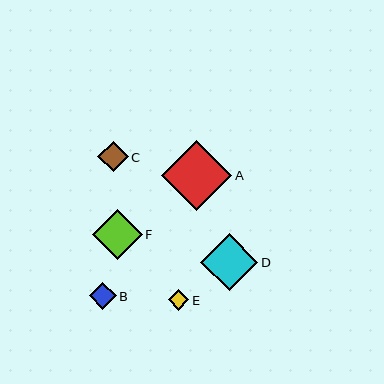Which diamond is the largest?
Diamond A is the largest with a size of approximately 70 pixels.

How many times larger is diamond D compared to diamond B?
Diamond D is approximately 2.1 times the size of diamond B.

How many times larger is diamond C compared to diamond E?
Diamond C is approximately 1.5 times the size of diamond E.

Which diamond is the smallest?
Diamond E is the smallest with a size of approximately 21 pixels.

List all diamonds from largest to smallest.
From largest to smallest: A, D, F, C, B, E.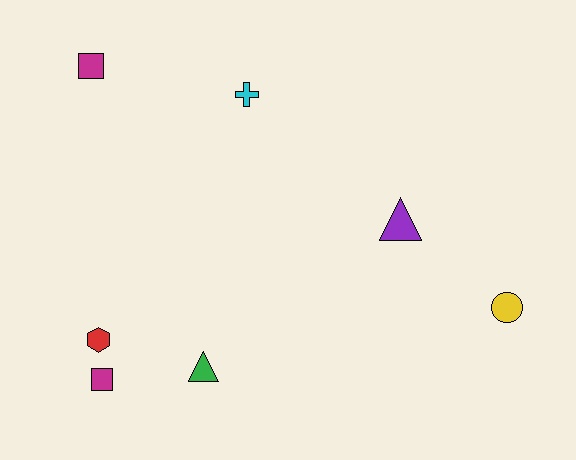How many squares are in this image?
There are 2 squares.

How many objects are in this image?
There are 7 objects.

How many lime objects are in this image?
There are no lime objects.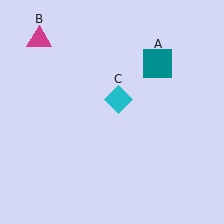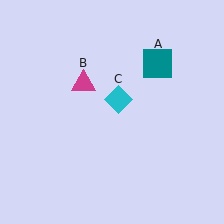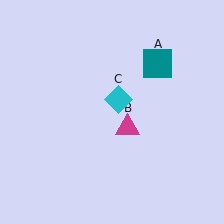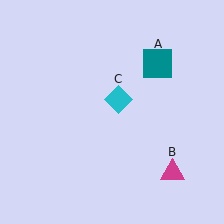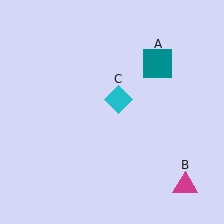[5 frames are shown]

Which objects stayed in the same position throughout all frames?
Teal square (object A) and cyan diamond (object C) remained stationary.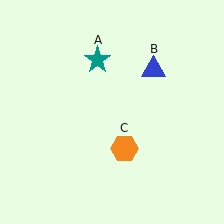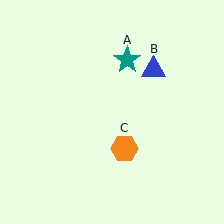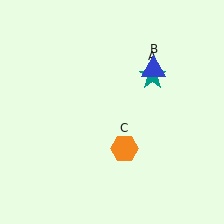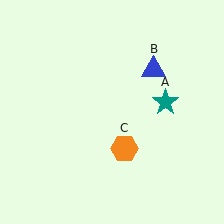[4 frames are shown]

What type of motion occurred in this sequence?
The teal star (object A) rotated clockwise around the center of the scene.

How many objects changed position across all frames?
1 object changed position: teal star (object A).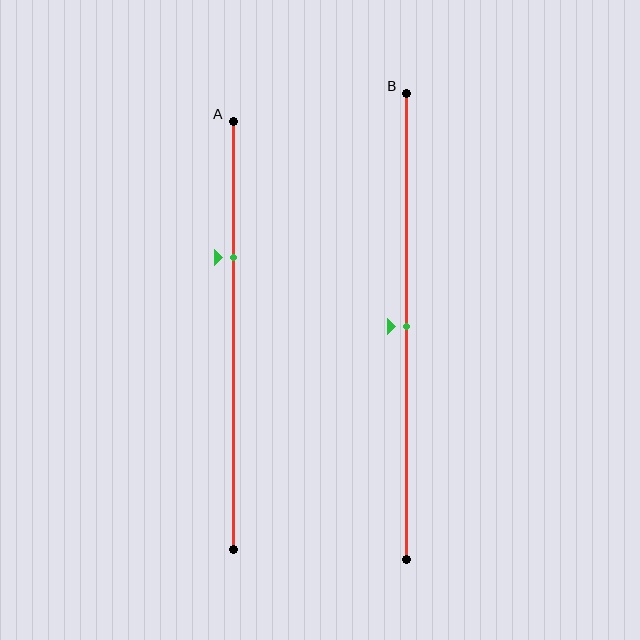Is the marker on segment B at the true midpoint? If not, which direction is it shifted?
Yes, the marker on segment B is at the true midpoint.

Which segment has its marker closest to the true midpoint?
Segment B has its marker closest to the true midpoint.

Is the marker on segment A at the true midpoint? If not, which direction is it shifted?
No, the marker on segment A is shifted upward by about 18% of the segment length.